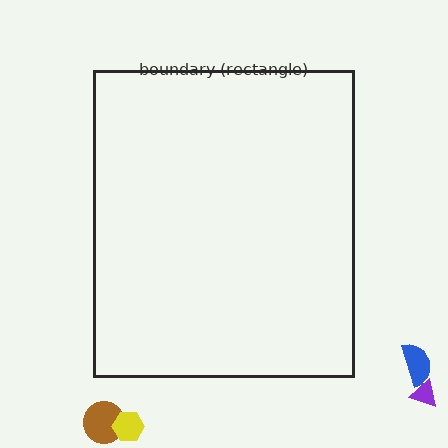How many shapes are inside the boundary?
0 inside, 4 outside.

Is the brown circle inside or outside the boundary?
Outside.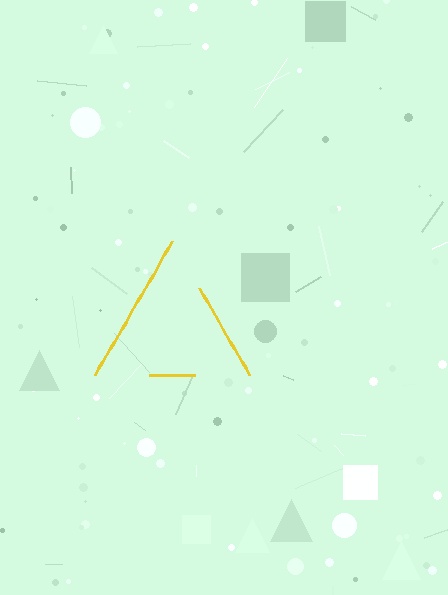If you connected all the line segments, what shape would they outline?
They would outline a triangle.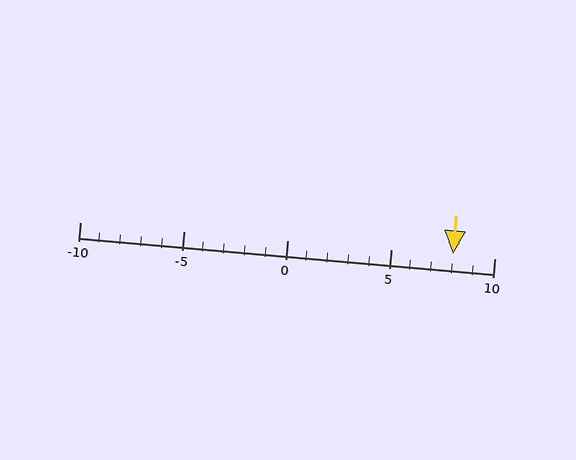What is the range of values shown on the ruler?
The ruler shows values from -10 to 10.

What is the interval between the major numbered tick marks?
The major tick marks are spaced 5 units apart.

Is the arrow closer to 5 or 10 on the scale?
The arrow is closer to 10.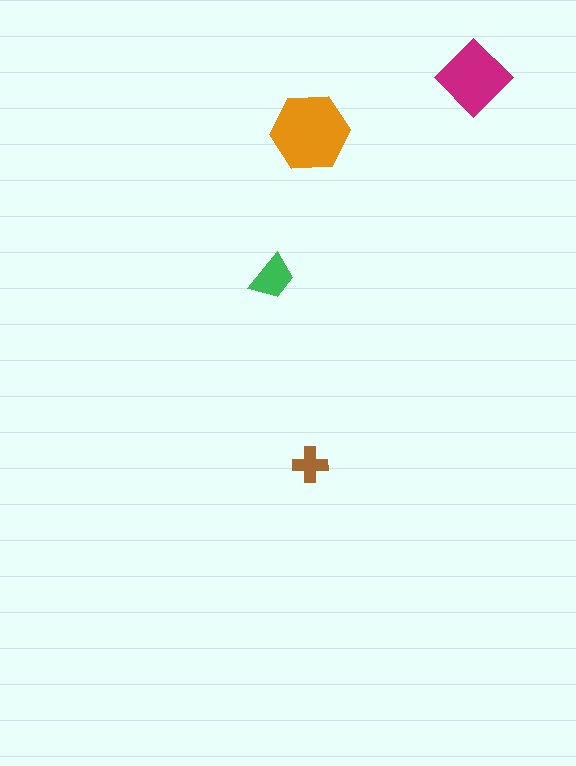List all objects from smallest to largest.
The brown cross, the green trapezoid, the magenta diamond, the orange hexagon.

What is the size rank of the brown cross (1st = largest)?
4th.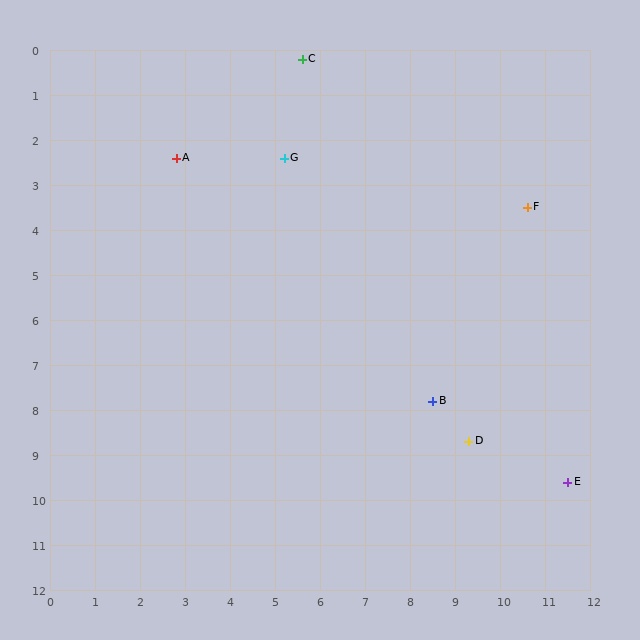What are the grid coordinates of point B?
Point B is at approximately (8.5, 7.8).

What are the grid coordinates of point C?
Point C is at approximately (5.6, 0.2).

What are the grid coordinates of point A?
Point A is at approximately (2.8, 2.4).